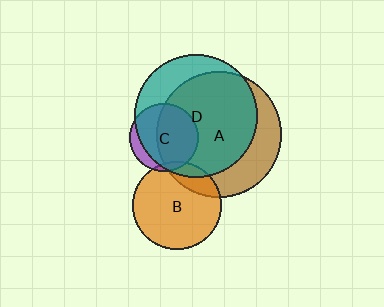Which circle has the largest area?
Circle A (brown).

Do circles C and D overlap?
Yes.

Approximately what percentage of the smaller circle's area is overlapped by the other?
Approximately 85%.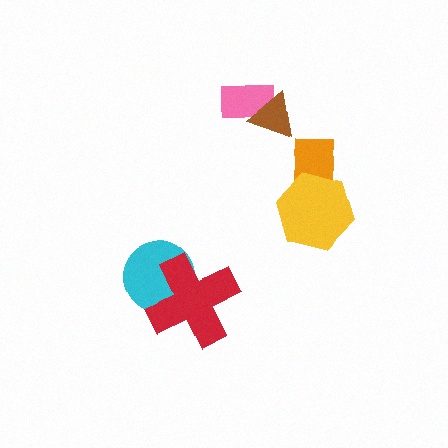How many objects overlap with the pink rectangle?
1 object overlaps with the pink rectangle.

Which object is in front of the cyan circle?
The red cross is in front of the cyan circle.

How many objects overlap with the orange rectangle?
1 object overlaps with the orange rectangle.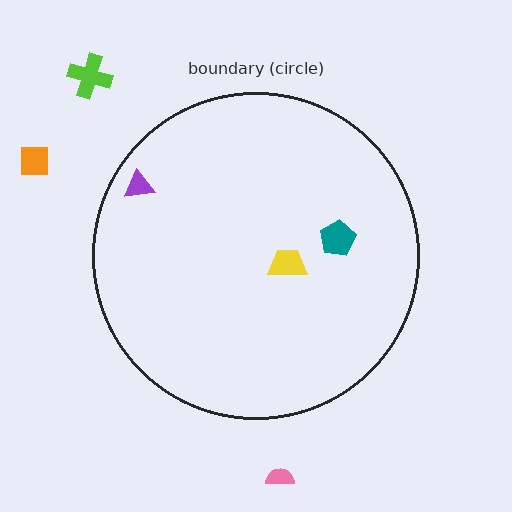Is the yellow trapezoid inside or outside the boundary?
Inside.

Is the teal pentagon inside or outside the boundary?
Inside.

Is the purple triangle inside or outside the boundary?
Inside.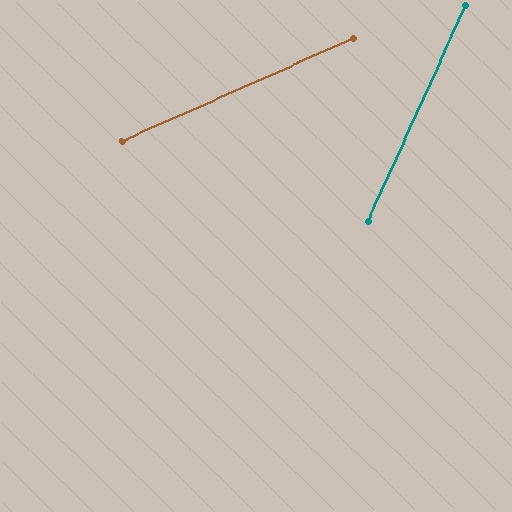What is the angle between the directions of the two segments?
Approximately 42 degrees.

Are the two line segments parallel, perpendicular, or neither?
Neither parallel nor perpendicular — they differ by about 42°.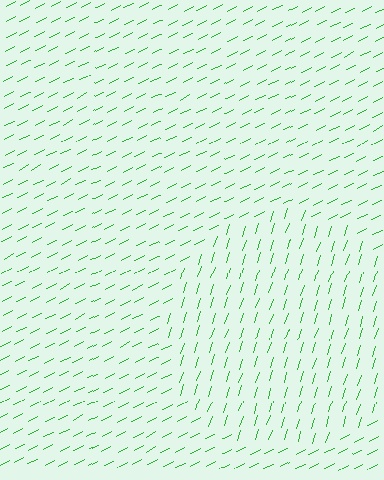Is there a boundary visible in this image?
Yes, there is a texture boundary formed by a change in line orientation.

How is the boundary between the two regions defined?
The boundary is defined purely by a change in line orientation (approximately 45 degrees difference). All lines are the same color and thickness.